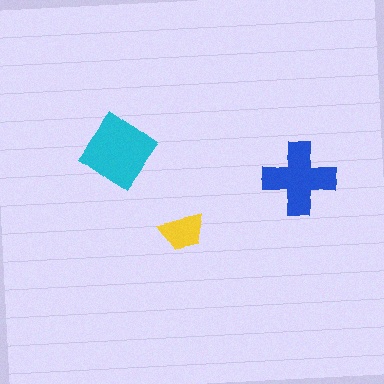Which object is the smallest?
The yellow trapezoid.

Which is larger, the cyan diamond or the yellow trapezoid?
The cyan diamond.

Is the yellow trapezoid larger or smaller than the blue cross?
Smaller.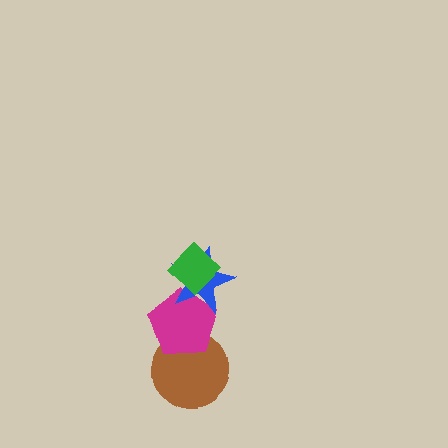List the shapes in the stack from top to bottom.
From top to bottom: the green diamond, the blue star, the magenta pentagon, the brown circle.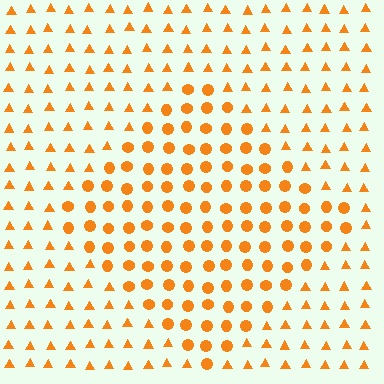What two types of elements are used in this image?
The image uses circles inside the diamond region and triangles outside it.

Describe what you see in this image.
The image is filled with small orange elements arranged in a uniform grid. A diamond-shaped region contains circles, while the surrounding area contains triangles. The boundary is defined purely by the change in element shape.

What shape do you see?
I see a diamond.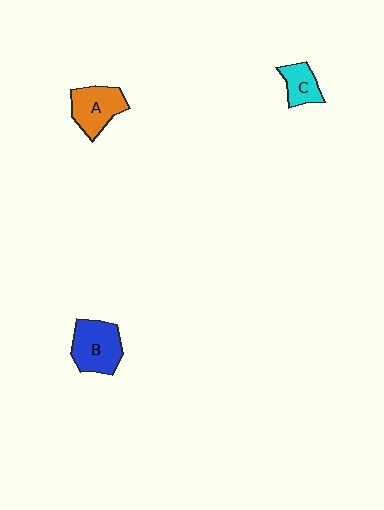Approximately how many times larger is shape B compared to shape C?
Approximately 1.8 times.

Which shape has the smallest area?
Shape C (cyan).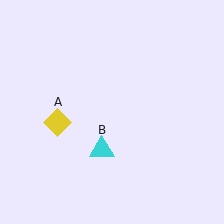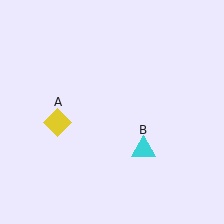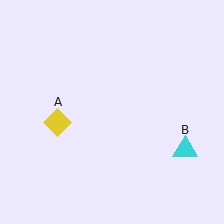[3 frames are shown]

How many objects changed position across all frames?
1 object changed position: cyan triangle (object B).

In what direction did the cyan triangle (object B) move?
The cyan triangle (object B) moved right.